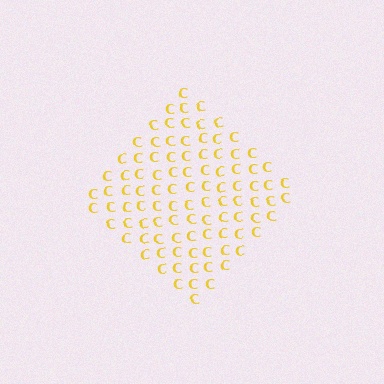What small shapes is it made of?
It is made of small letter C's.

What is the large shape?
The large shape is a diamond.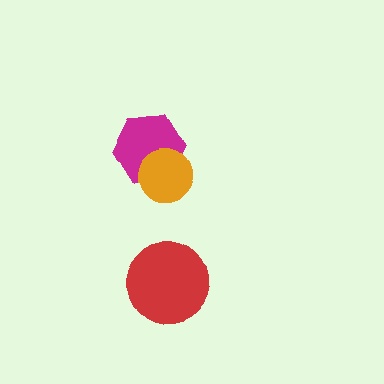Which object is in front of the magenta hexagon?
The orange circle is in front of the magenta hexagon.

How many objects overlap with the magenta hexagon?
1 object overlaps with the magenta hexagon.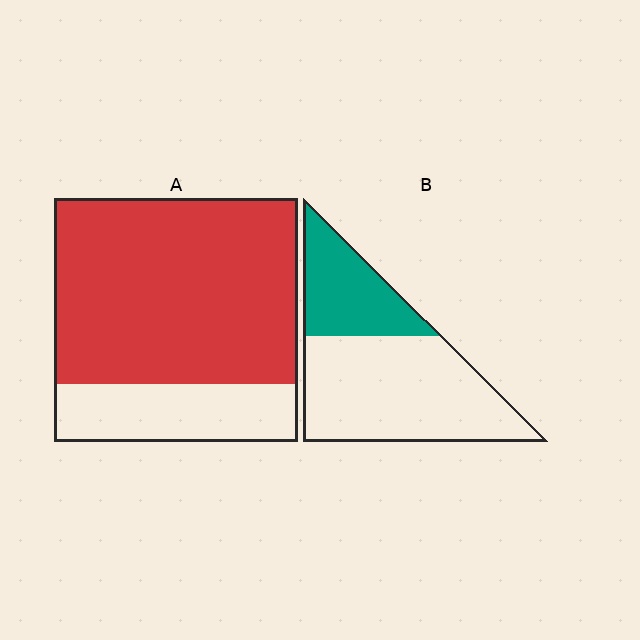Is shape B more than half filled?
No.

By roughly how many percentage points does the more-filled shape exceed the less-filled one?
By roughly 45 percentage points (A over B).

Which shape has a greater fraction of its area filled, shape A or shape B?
Shape A.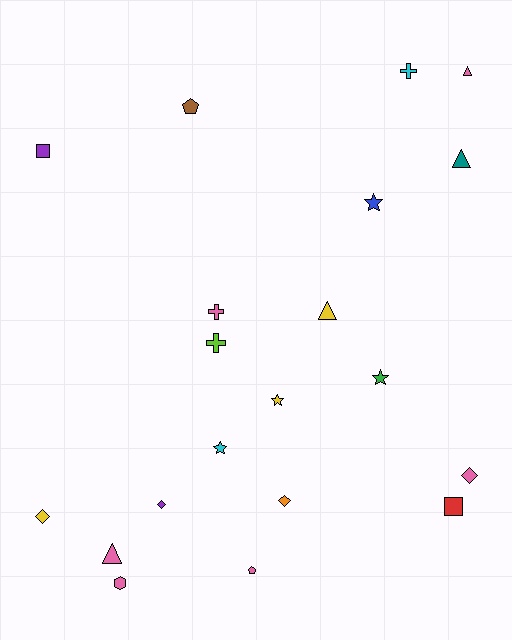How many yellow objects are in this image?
There are 3 yellow objects.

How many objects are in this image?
There are 20 objects.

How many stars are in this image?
There are 4 stars.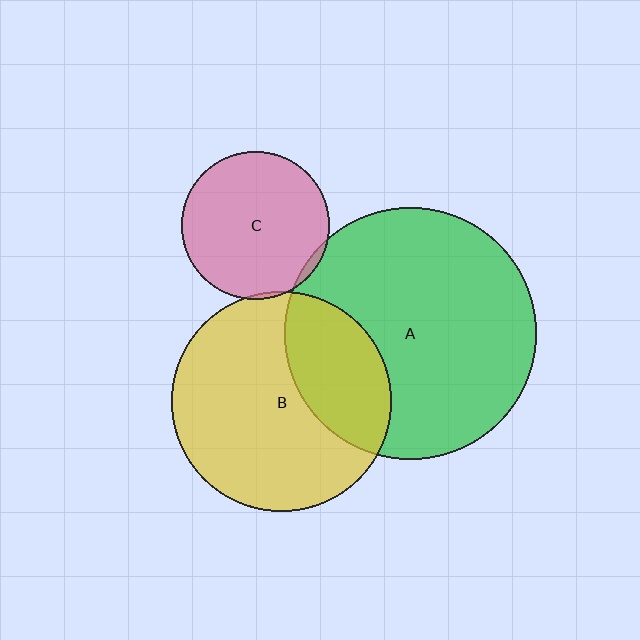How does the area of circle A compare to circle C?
Approximately 2.9 times.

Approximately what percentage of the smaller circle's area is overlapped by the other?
Approximately 5%.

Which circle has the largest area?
Circle A (green).